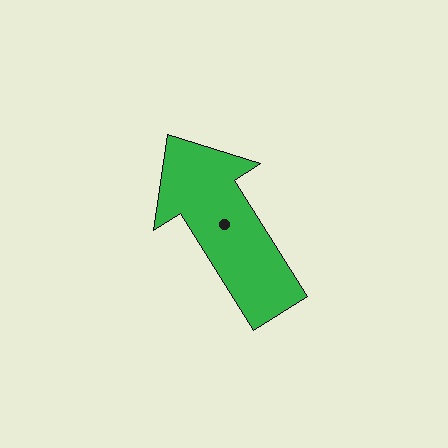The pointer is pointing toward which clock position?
Roughly 11 o'clock.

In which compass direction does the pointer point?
Northwest.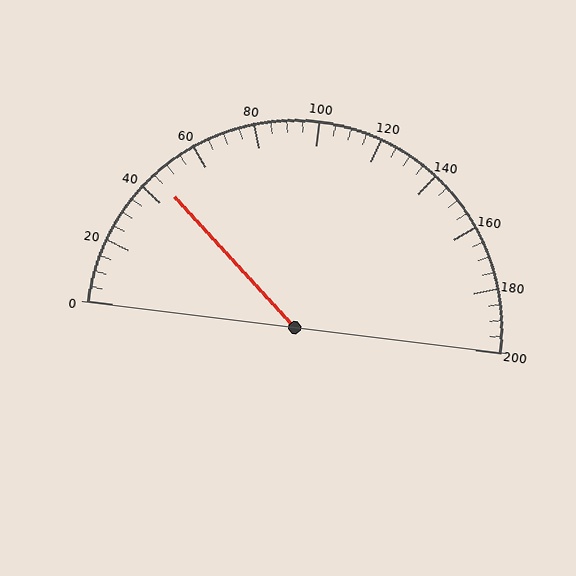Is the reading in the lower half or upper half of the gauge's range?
The reading is in the lower half of the range (0 to 200).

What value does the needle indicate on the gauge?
The needle indicates approximately 45.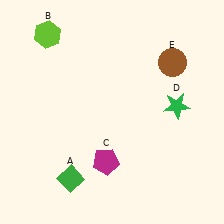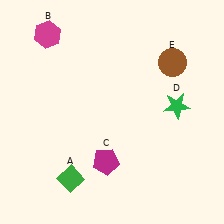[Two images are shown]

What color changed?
The hexagon (B) changed from lime in Image 1 to magenta in Image 2.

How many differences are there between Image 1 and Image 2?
There is 1 difference between the two images.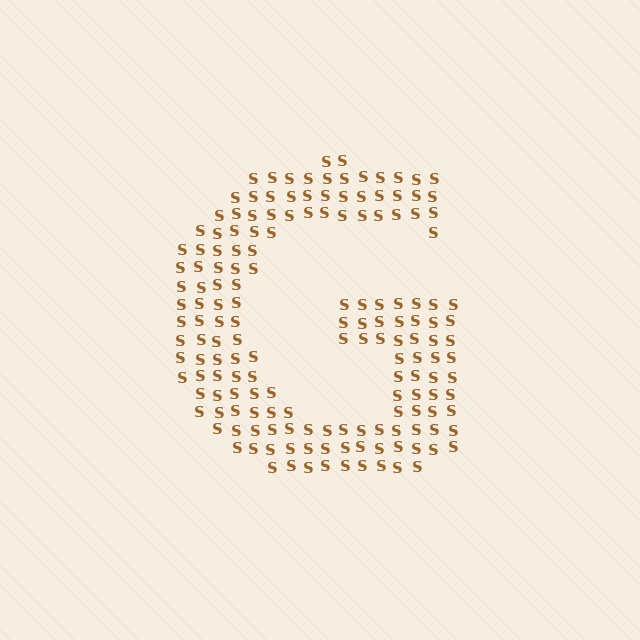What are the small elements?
The small elements are letter S's.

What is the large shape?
The large shape is the letter G.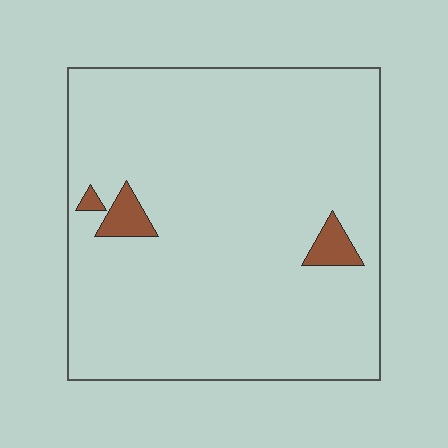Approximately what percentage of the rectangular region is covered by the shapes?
Approximately 5%.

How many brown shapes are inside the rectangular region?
3.